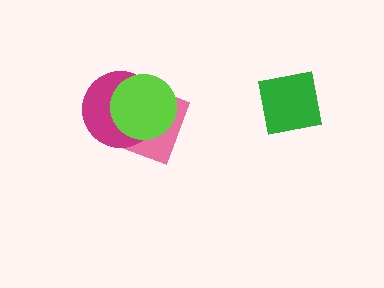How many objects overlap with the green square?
0 objects overlap with the green square.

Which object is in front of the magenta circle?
The lime circle is in front of the magenta circle.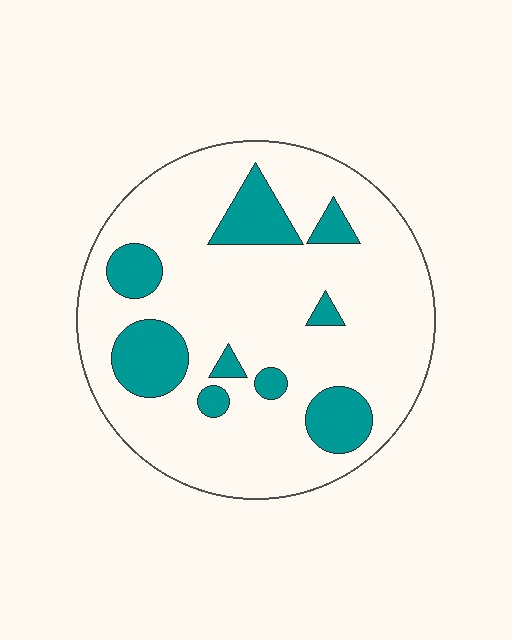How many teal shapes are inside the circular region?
9.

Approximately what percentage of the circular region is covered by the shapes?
Approximately 20%.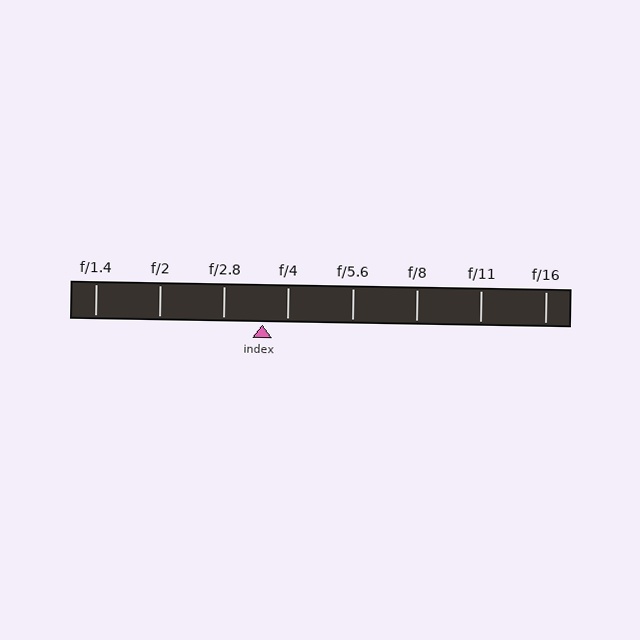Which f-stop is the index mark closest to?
The index mark is closest to f/4.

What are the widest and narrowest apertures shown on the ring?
The widest aperture shown is f/1.4 and the narrowest is f/16.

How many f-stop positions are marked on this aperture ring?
There are 8 f-stop positions marked.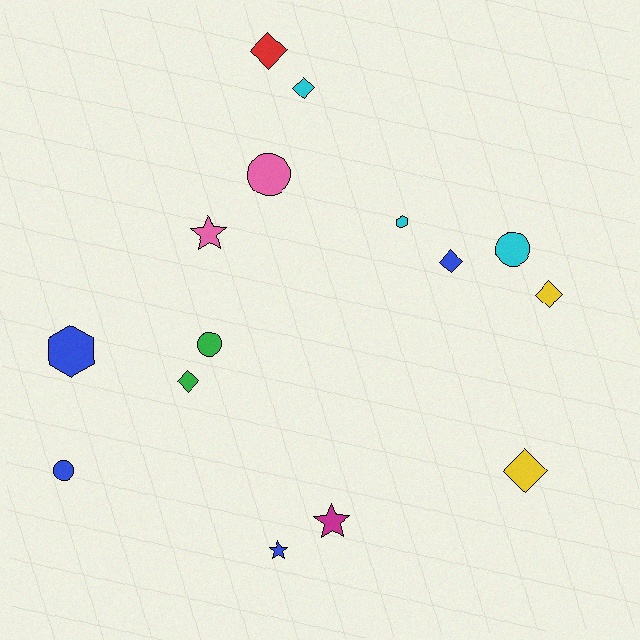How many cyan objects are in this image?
There are 3 cyan objects.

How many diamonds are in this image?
There are 6 diamonds.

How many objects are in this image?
There are 15 objects.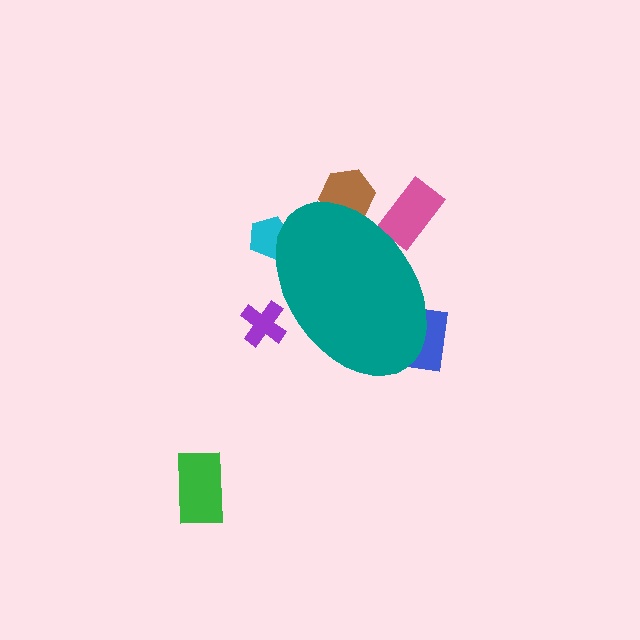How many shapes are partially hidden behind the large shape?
5 shapes are partially hidden.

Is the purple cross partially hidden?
Yes, the purple cross is partially hidden behind the teal ellipse.